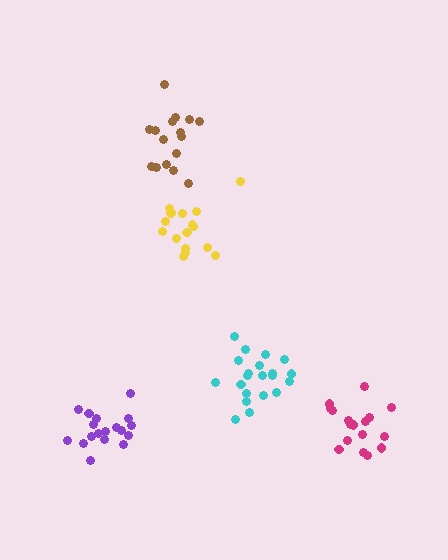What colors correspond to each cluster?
The clusters are colored: cyan, purple, brown, magenta, yellow.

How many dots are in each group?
Group 1: 21 dots, Group 2: 18 dots, Group 3: 16 dots, Group 4: 17 dots, Group 5: 16 dots (88 total).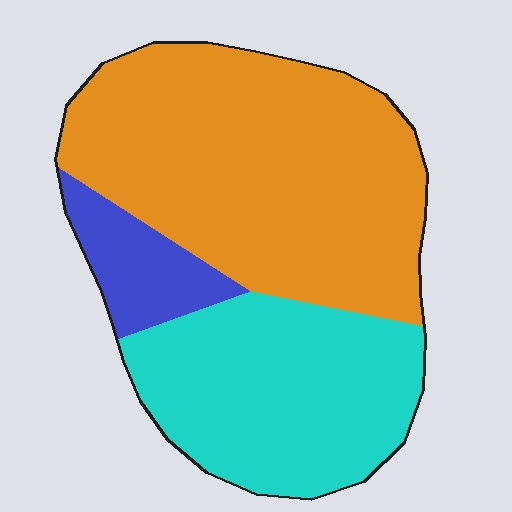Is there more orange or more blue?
Orange.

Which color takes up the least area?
Blue, at roughly 10%.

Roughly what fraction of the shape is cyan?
Cyan takes up about one third (1/3) of the shape.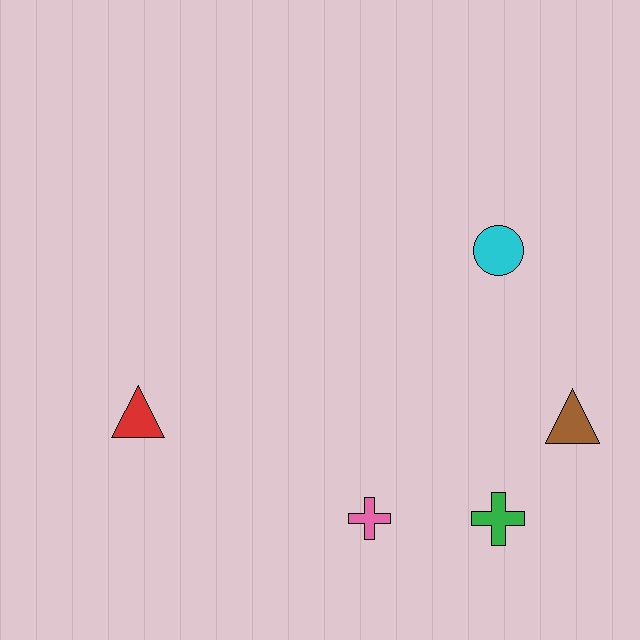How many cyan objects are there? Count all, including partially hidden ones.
There is 1 cyan object.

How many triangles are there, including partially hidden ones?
There are 2 triangles.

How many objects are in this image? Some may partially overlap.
There are 5 objects.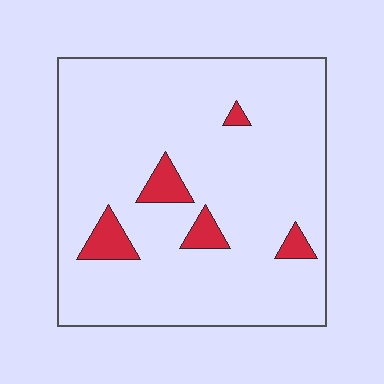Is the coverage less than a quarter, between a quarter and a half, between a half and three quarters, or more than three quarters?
Less than a quarter.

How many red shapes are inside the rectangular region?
5.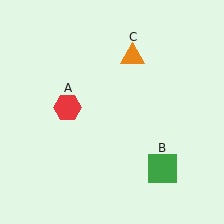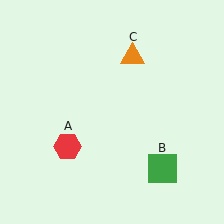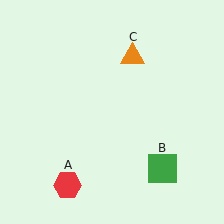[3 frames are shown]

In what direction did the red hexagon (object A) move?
The red hexagon (object A) moved down.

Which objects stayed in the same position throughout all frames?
Green square (object B) and orange triangle (object C) remained stationary.